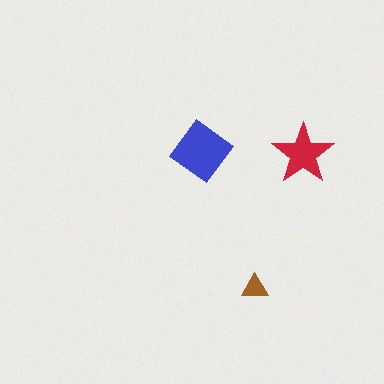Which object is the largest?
The blue diamond.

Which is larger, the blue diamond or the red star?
The blue diamond.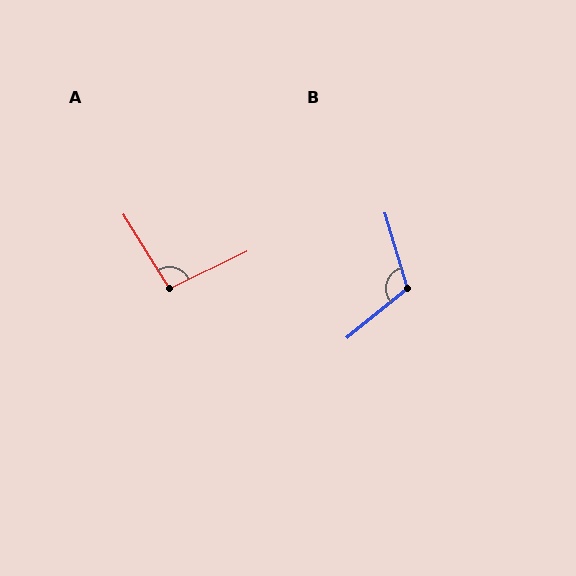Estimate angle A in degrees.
Approximately 96 degrees.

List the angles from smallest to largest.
A (96°), B (113°).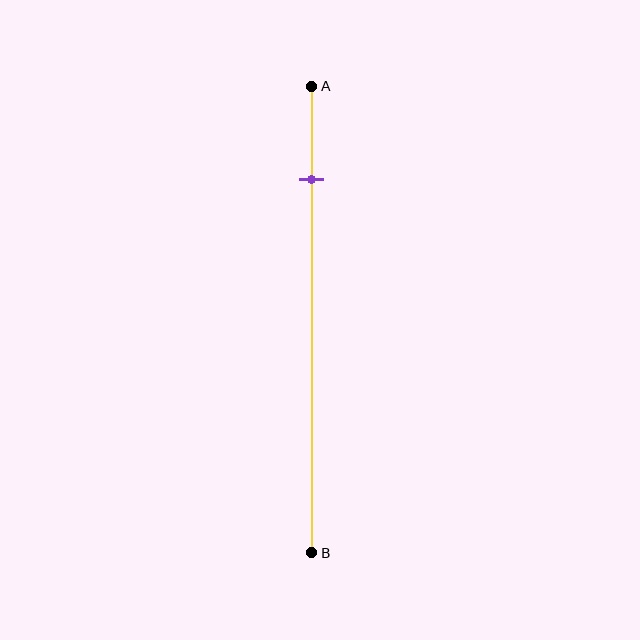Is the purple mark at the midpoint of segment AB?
No, the mark is at about 20% from A, not at the 50% midpoint.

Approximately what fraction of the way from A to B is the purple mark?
The purple mark is approximately 20% of the way from A to B.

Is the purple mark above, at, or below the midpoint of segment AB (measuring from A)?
The purple mark is above the midpoint of segment AB.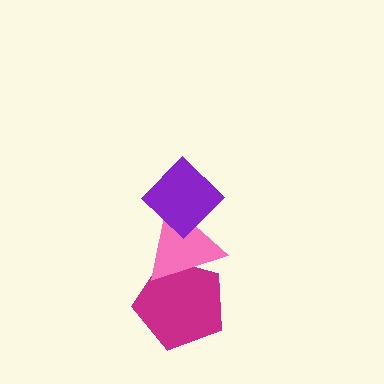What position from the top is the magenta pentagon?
The magenta pentagon is 3rd from the top.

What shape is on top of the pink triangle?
The purple diamond is on top of the pink triangle.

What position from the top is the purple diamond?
The purple diamond is 1st from the top.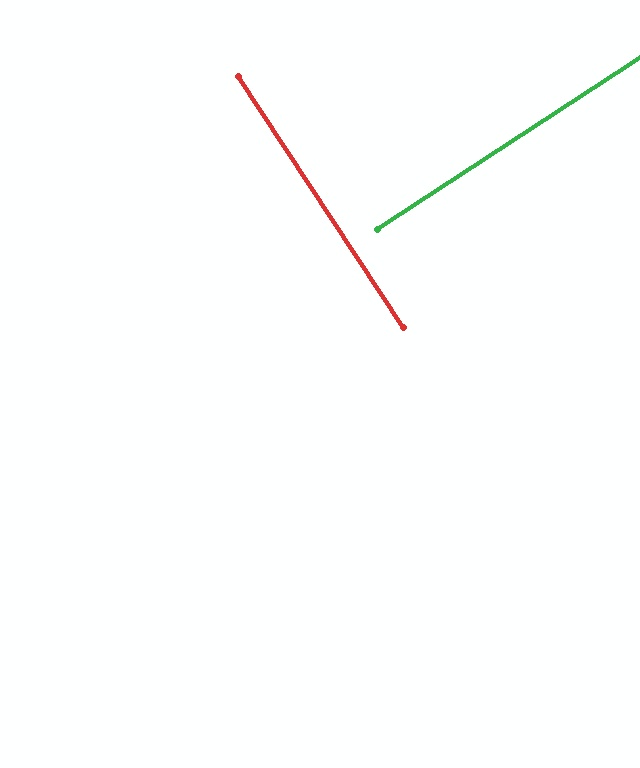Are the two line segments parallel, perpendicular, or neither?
Perpendicular — they meet at approximately 90°.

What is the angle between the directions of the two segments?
Approximately 90 degrees.